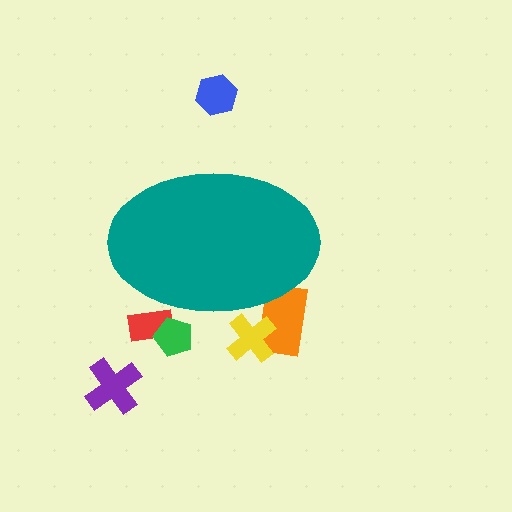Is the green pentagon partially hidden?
Yes, the green pentagon is partially hidden behind the teal ellipse.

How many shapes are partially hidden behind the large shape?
4 shapes are partially hidden.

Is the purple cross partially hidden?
No, the purple cross is fully visible.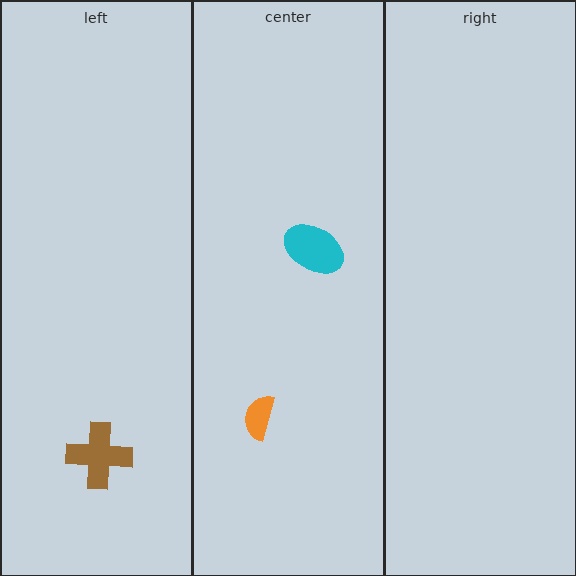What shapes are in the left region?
The brown cross.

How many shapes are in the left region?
1.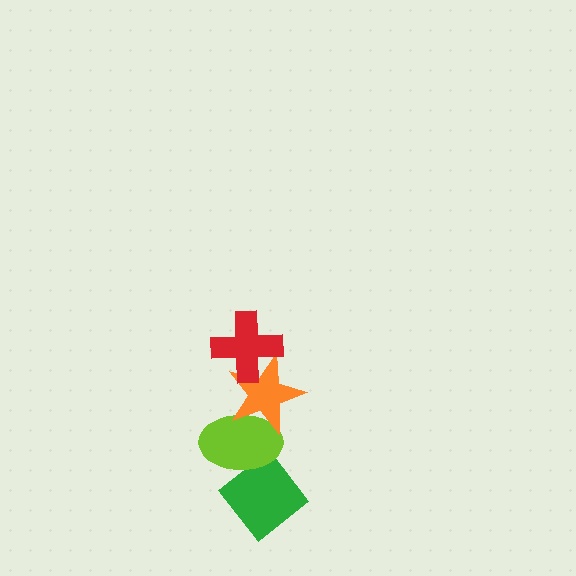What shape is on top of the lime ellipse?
The orange star is on top of the lime ellipse.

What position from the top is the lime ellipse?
The lime ellipse is 3rd from the top.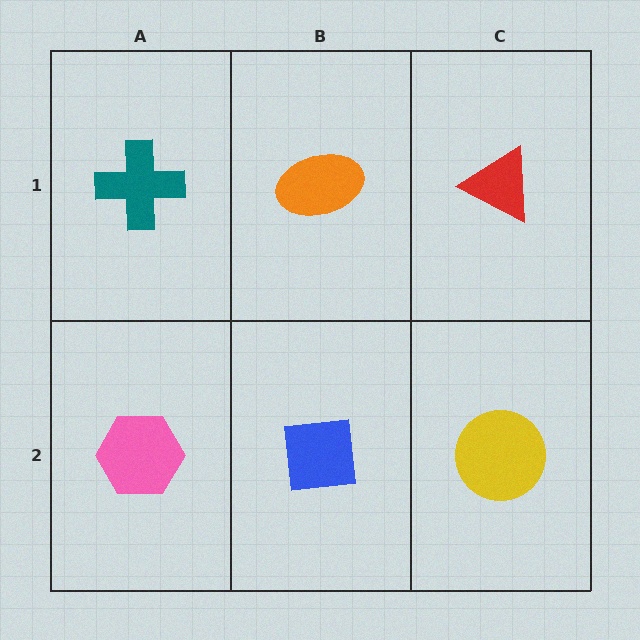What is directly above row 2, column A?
A teal cross.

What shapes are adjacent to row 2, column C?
A red triangle (row 1, column C), a blue square (row 2, column B).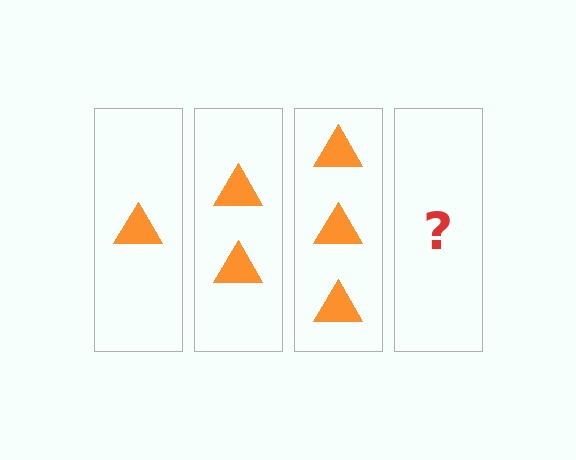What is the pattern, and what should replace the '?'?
The pattern is that each step adds one more triangle. The '?' should be 4 triangles.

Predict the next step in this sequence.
The next step is 4 triangles.